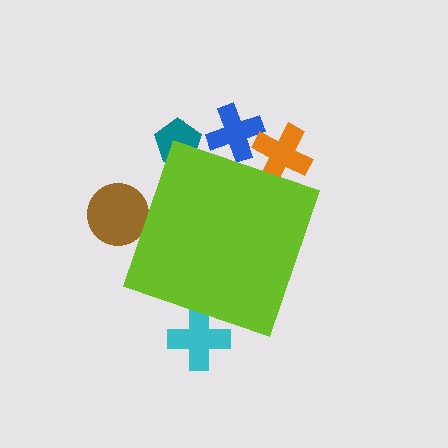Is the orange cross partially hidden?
Yes, the orange cross is partially hidden behind the lime diamond.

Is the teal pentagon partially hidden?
Yes, the teal pentagon is partially hidden behind the lime diamond.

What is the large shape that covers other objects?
A lime diamond.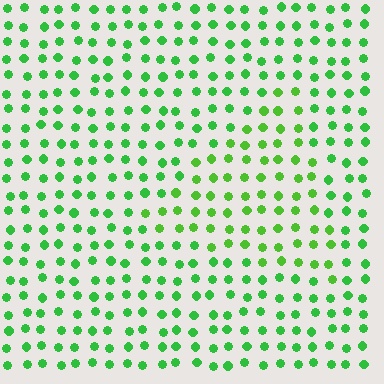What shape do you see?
I see a triangle.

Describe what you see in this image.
The image is filled with small green elements in a uniform arrangement. A triangle-shaped region is visible where the elements are tinted to a slightly different hue, forming a subtle color boundary.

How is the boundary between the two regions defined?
The boundary is defined purely by a slight shift in hue (about 19 degrees). Spacing, size, and orientation are identical on both sides.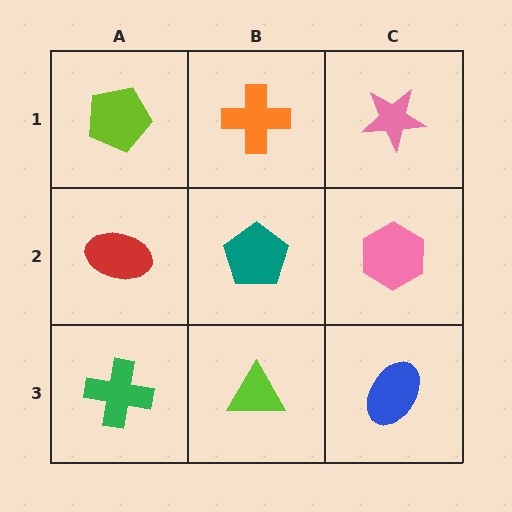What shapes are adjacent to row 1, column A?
A red ellipse (row 2, column A), an orange cross (row 1, column B).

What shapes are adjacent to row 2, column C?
A pink star (row 1, column C), a blue ellipse (row 3, column C), a teal pentagon (row 2, column B).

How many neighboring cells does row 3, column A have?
2.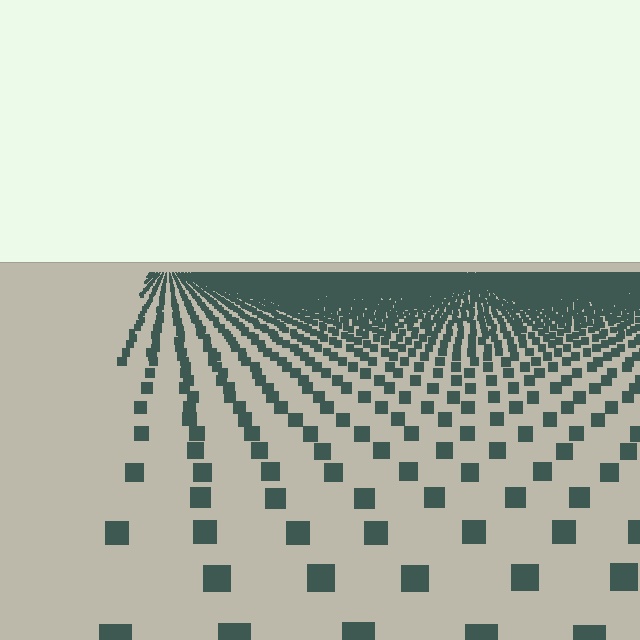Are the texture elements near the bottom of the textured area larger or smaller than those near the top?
Larger. Near the bottom, elements are closer to the viewer and appear at a bigger on-screen size.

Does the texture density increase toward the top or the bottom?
Density increases toward the top.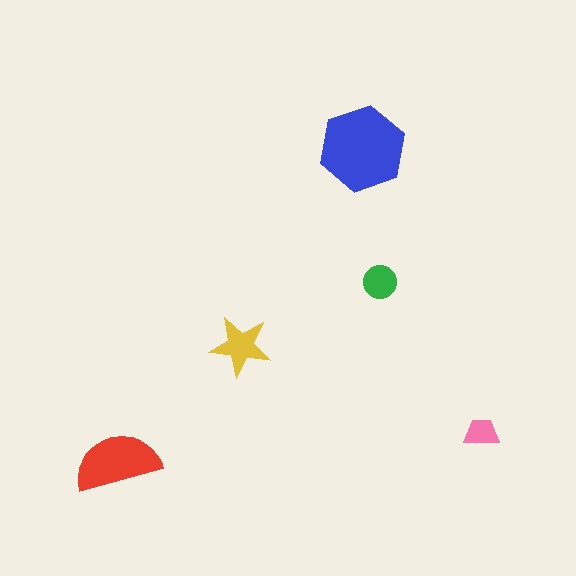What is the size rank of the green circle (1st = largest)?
4th.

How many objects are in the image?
There are 5 objects in the image.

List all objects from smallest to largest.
The pink trapezoid, the green circle, the yellow star, the red semicircle, the blue hexagon.